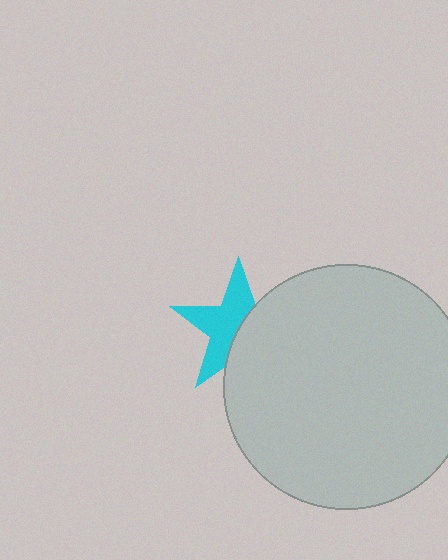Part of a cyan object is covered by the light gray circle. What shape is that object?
It is a star.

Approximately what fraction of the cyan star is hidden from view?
Roughly 45% of the cyan star is hidden behind the light gray circle.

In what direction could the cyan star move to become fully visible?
The cyan star could move left. That would shift it out from behind the light gray circle entirely.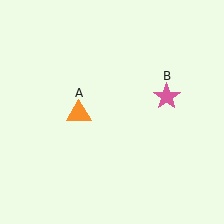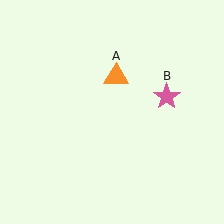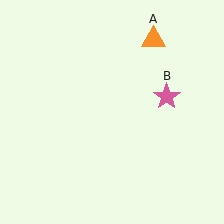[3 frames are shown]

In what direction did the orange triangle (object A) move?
The orange triangle (object A) moved up and to the right.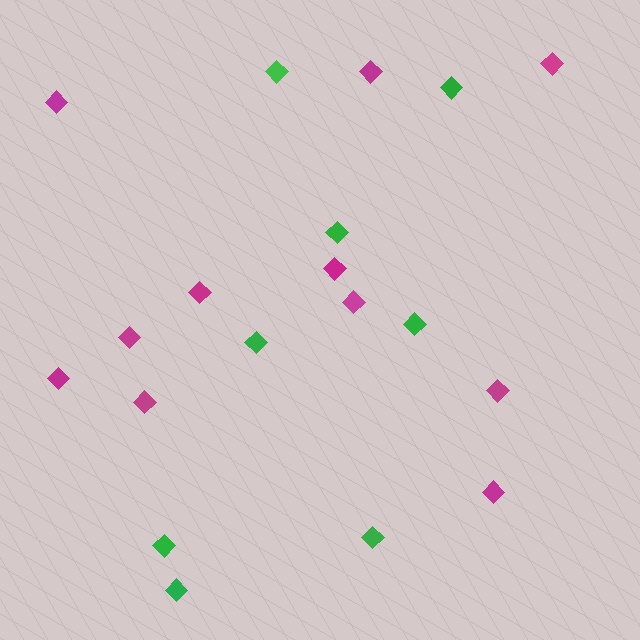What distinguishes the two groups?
There are 2 groups: one group of green diamonds (8) and one group of magenta diamonds (11).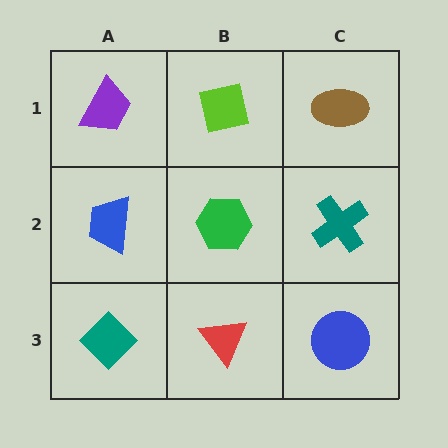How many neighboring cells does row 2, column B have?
4.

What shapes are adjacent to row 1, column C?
A teal cross (row 2, column C), a lime square (row 1, column B).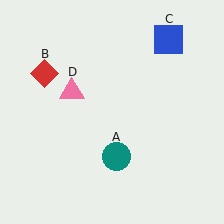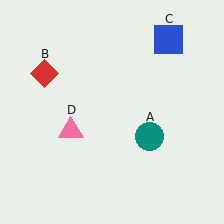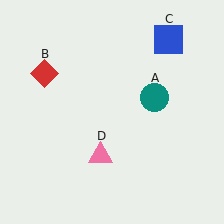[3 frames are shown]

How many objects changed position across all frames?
2 objects changed position: teal circle (object A), pink triangle (object D).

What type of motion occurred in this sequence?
The teal circle (object A), pink triangle (object D) rotated counterclockwise around the center of the scene.